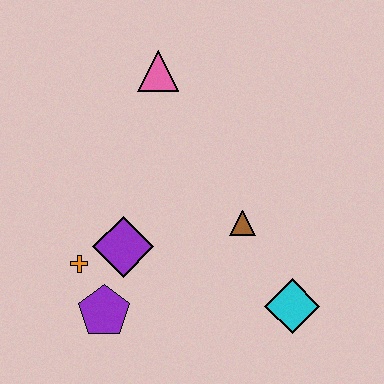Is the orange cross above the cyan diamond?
Yes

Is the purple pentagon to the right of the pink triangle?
No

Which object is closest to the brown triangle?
The cyan diamond is closest to the brown triangle.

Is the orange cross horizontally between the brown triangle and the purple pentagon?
No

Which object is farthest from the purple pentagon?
The pink triangle is farthest from the purple pentagon.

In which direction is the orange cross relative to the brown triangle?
The orange cross is to the left of the brown triangle.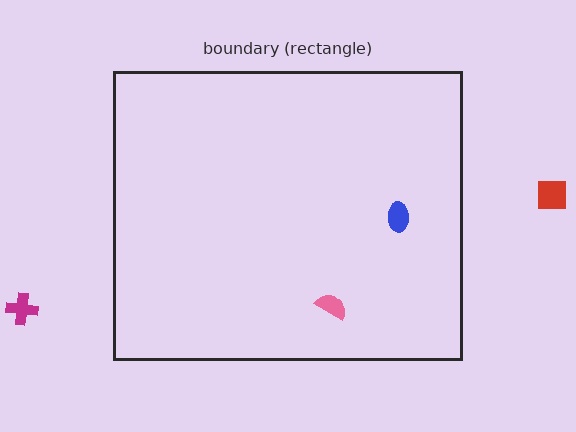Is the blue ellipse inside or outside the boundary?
Inside.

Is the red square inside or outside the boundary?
Outside.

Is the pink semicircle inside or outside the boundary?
Inside.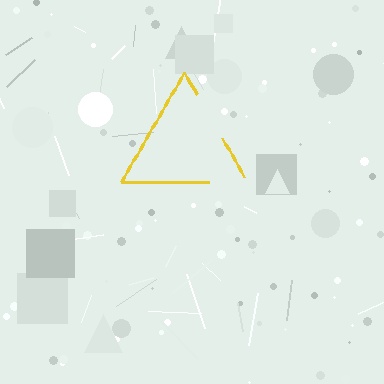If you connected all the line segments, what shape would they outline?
They would outline a triangle.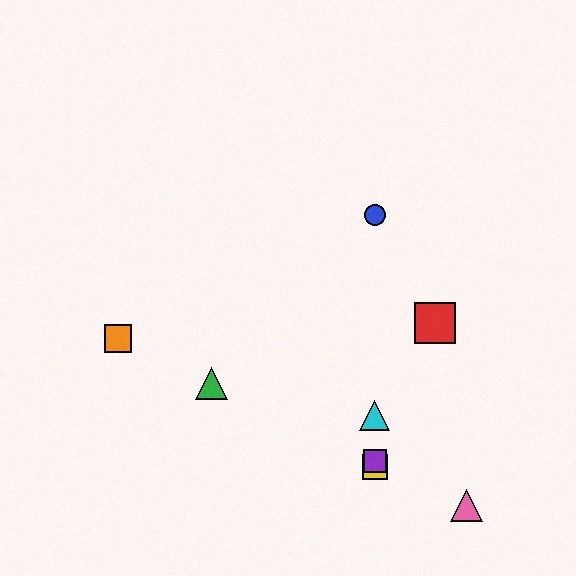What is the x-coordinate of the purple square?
The purple square is at x≈375.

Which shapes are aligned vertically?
The blue circle, the yellow square, the purple square, the cyan triangle are aligned vertically.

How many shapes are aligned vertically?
4 shapes (the blue circle, the yellow square, the purple square, the cyan triangle) are aligned vertically.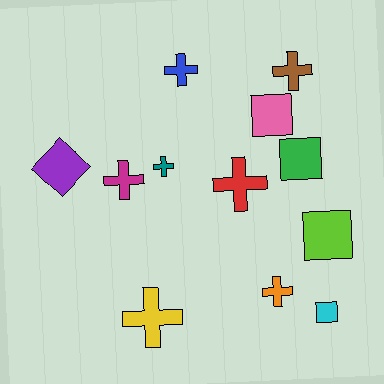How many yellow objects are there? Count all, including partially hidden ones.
There is 1 yellow object.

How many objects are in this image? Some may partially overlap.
There are 12 objects.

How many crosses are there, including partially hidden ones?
There are 7 crosses.